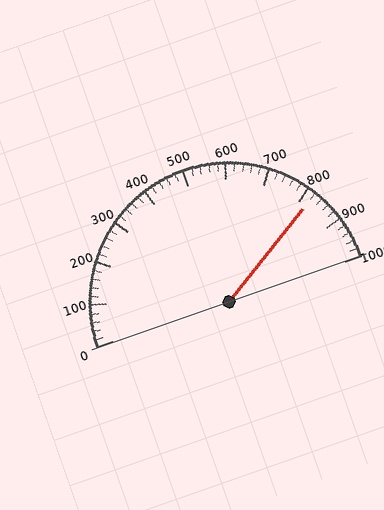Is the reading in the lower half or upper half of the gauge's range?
The reading is in the upper half of the range (0 to 1000).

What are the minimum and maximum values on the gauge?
The gauge ranges from 0 to 1000.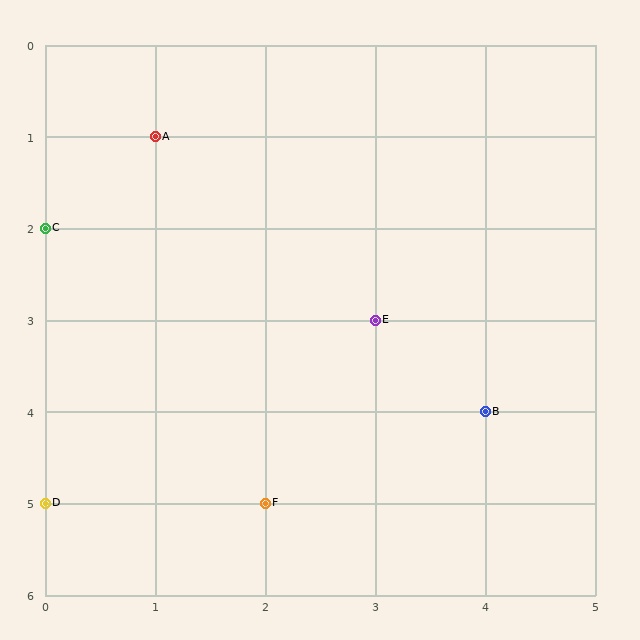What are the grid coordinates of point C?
Point C is at grid coordinates (0, 2).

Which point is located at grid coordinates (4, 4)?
Point B is at (4, 4).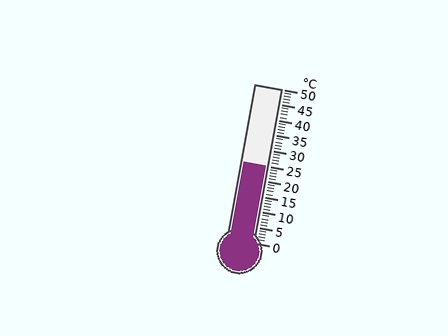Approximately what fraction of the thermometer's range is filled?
The thermometer is filled to approximately 50% of its range.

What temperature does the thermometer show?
The thermometer shows approximately 25°C.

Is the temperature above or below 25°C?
The temperature is at 25°C.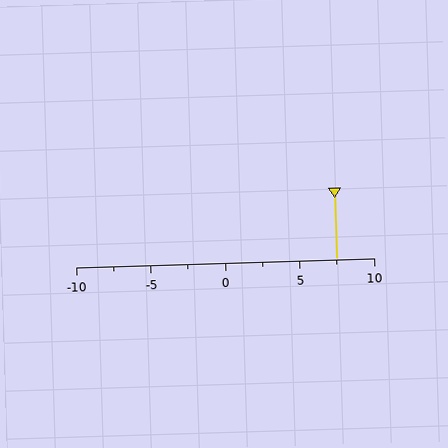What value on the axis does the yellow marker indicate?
The marker indicates approximately 7.5.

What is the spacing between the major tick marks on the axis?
The major ticks are spaced 5 apart.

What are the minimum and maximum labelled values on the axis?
The axis runs from -10 to 10.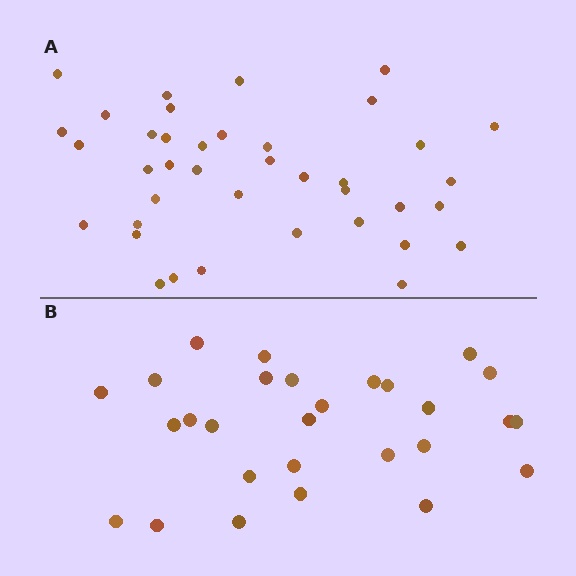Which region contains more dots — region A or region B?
Region A (the top region) has more dots.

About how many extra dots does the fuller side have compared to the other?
Region A has roughly 12 or so more dots than region B.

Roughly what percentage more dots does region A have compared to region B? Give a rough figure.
About 40% more.